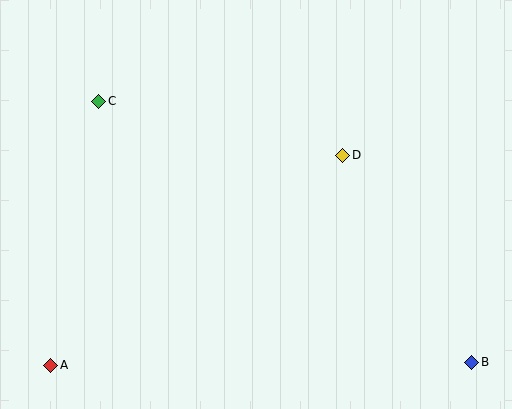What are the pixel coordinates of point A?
Point A is at (51, 365).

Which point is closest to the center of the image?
Point D at (343, 155) is closest to the center.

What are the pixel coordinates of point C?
Point C is at (99, 101).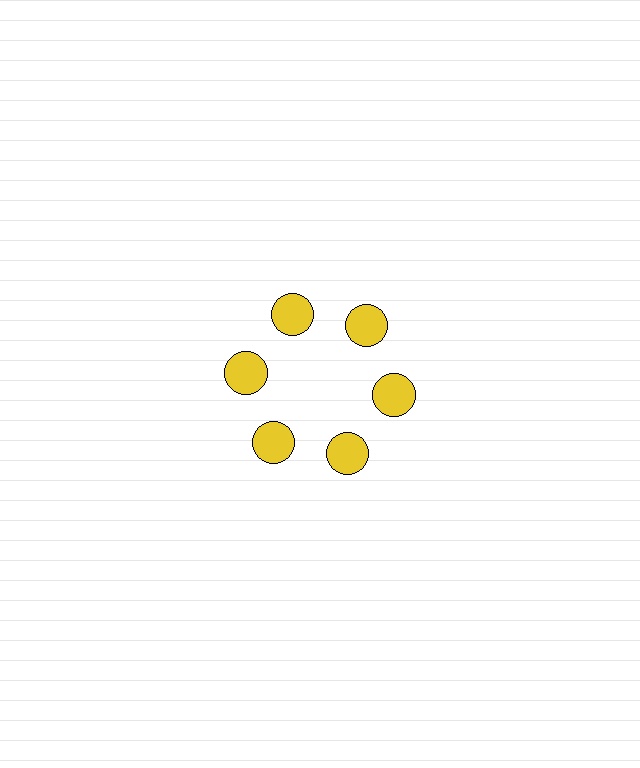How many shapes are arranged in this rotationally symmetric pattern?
There are 6 shapes, arranged in 6 groups of 1.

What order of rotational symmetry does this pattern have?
This pattern has 6-fold rotational symmetry.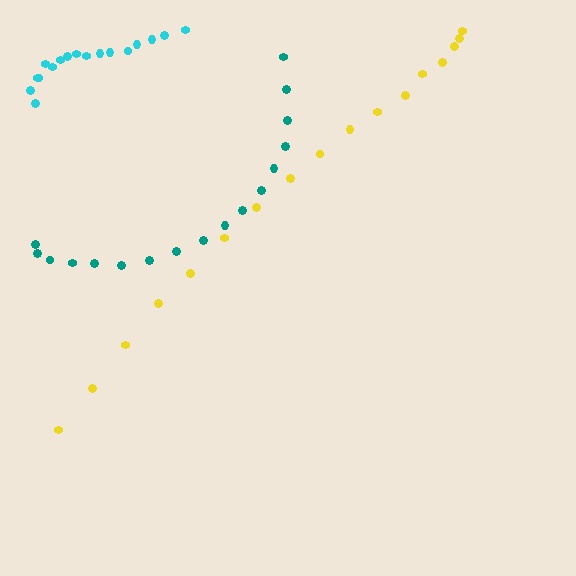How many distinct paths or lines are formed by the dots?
There are 3 distinct paths.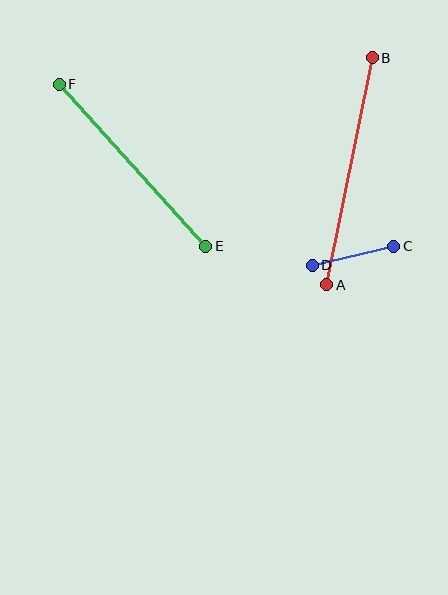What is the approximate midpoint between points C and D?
The midpoint is at approximately (353, 256) pixels.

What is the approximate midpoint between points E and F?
The midpoint is at approximately (132, 165) pixels.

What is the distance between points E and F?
The distance is approximately 219 pixels.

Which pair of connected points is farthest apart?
Points A and B are farthest apart.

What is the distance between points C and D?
The distance is approximately 84 pixels.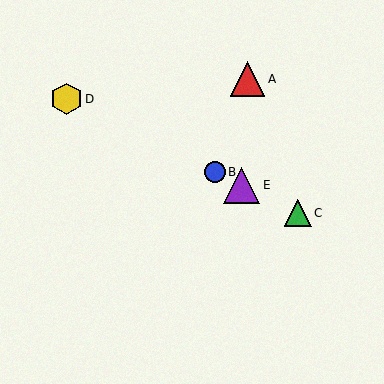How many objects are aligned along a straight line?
4 objects (B, C, D, E) are aligned along a straight line.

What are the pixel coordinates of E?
Object E is at (242, 185).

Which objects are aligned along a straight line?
Objects B, C, D, E are aligned along a straight line.